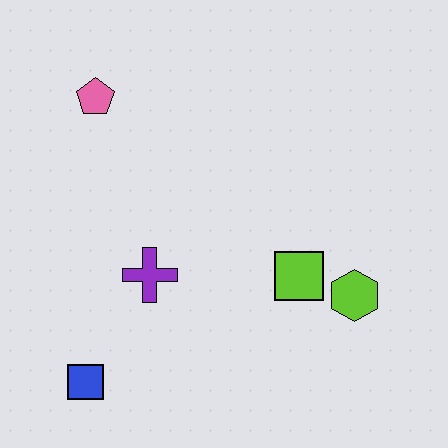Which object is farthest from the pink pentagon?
The lime hexagon is farthest from the pink pentagon.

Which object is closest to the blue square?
The purple cross is closest to the blue square.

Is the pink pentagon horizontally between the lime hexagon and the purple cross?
No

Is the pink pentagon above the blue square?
Yes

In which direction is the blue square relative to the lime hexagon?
The blue square is to the left of the lime hexagon.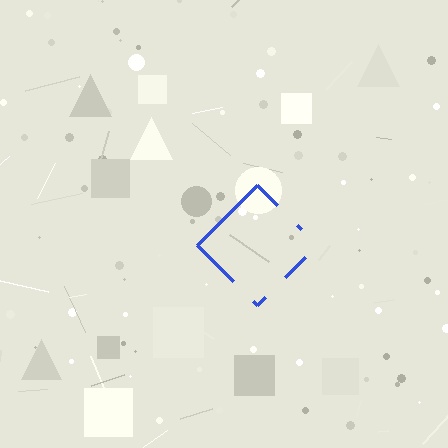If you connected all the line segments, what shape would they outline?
They would outline a diamond.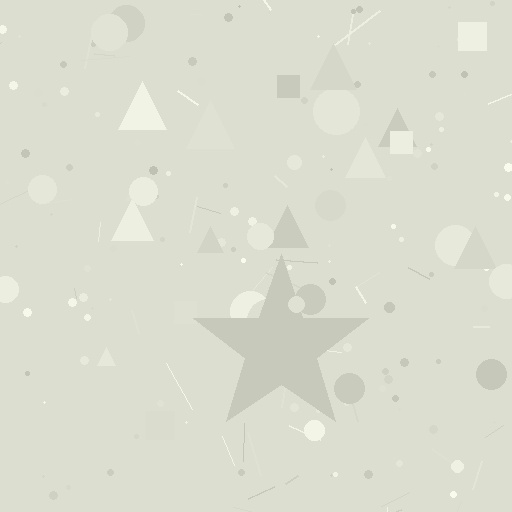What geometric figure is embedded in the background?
A star is embedded in the background.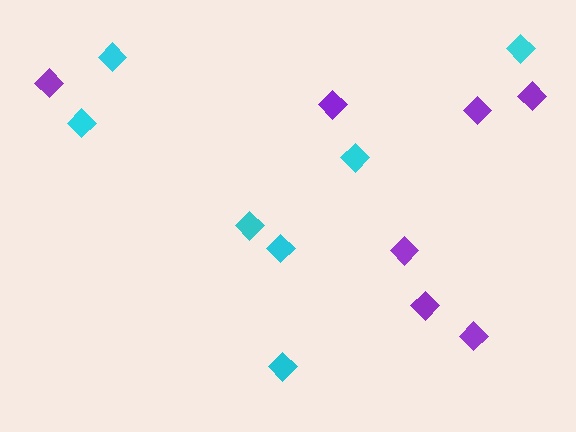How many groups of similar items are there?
There are 2 groups: one group of purple diamonds (7) and one group of cyan diamonds (7).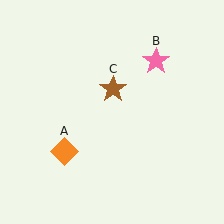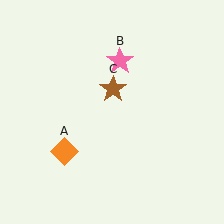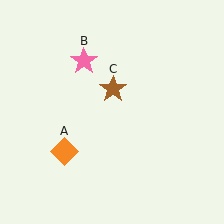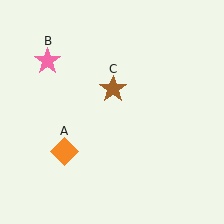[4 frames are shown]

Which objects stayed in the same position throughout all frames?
Orange diamond (object A) and brown star (object C) remained stationary.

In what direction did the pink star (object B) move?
The pink star (object B) moved left.